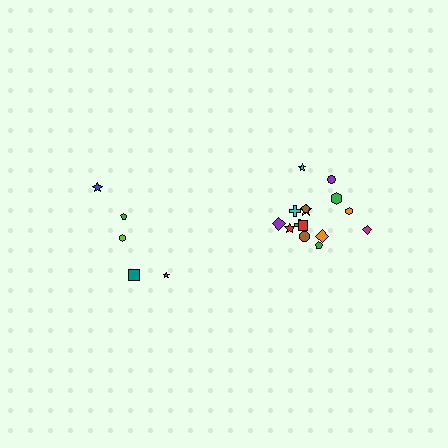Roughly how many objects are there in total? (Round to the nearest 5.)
Roughly 20 objects in total.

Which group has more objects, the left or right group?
The right group.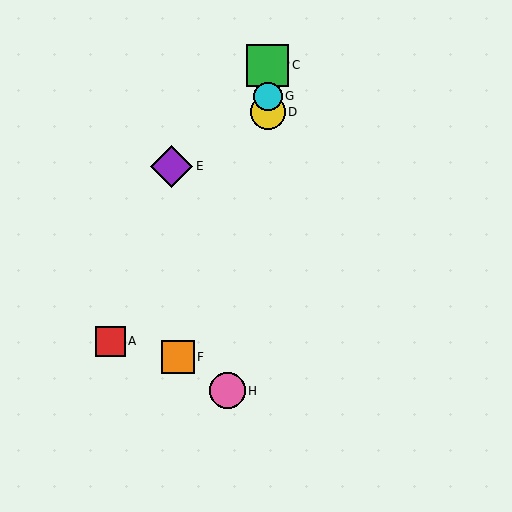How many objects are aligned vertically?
4 objects (B, C, D, G) are aligned vertically.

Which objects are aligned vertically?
Objects B, C, D, G are aligned vertically.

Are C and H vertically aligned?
No, C is at x≈268 and H is at x≈227.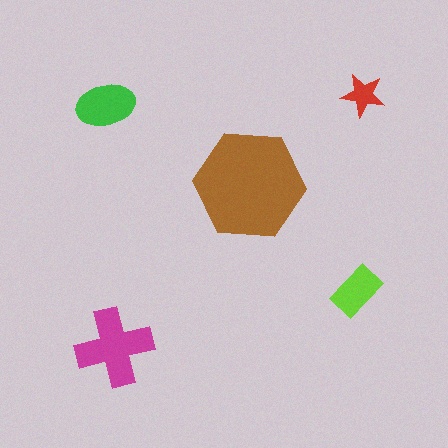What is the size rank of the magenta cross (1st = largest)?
2nd.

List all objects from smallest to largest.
The red star, the lime rectangle, the green ellipse, the magenta cross, the brown hexagon.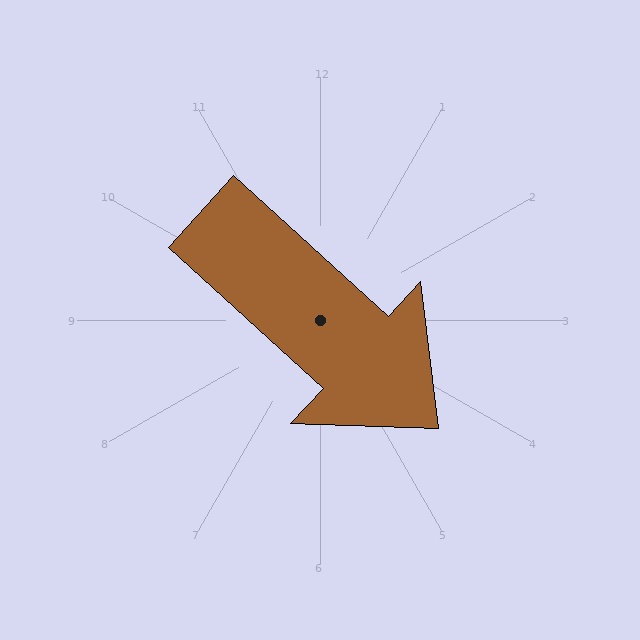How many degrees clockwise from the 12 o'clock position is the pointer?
Approximately 132 degrees.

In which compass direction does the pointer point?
Southeast.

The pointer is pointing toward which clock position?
Roughly 4 o'clock.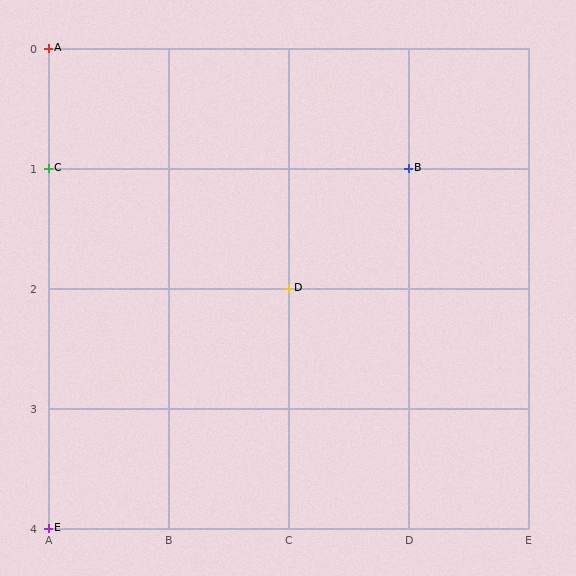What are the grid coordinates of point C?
Point C is at grid coordinates (A, 1).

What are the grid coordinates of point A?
Point A is at grid coordinates (A, 0).